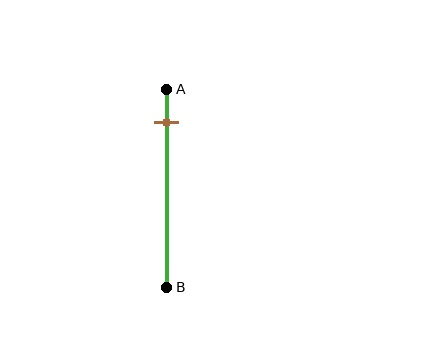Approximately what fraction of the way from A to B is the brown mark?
The brown mark is approximately 15% of the way from A to B.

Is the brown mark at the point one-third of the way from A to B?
No, the mark is at about 15% from A, not at the 33% one-third point.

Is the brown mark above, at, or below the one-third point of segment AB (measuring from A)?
The brown mark is above the one-third point of segment AB.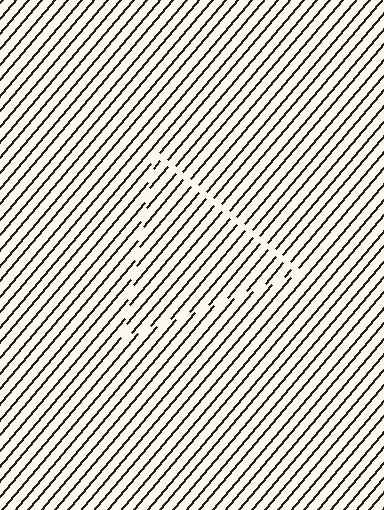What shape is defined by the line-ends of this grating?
An illusory triangle. The interior of the shape contains the same grating, shifted by half a period — the contour is defined by the phase discontinuity where line-ends from the inner and outer gratings abut.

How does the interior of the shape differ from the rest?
The interior of the shape contains the same grating, shifted by half a period — the contour is defined by the phase discontinuity where line-ends from the inner and outer gratings abut.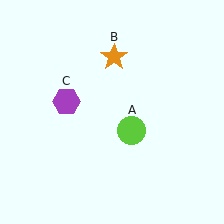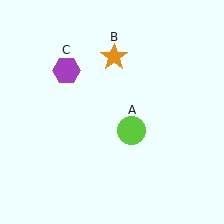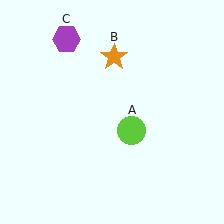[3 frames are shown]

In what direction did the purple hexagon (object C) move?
The purple hexagon (object C) moved up.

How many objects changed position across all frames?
1 object changed position: purple hexagon (object C).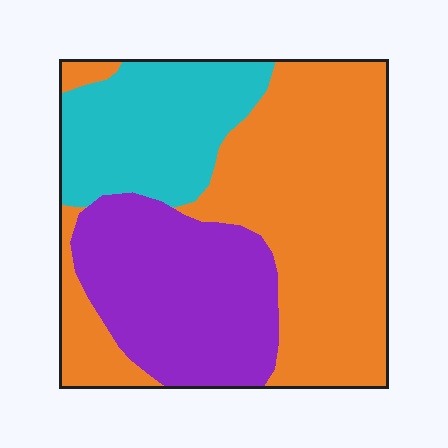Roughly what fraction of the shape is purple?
Purple takes up about one quarter (1/4) of the shape.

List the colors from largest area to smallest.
From largest to smallest: orange, purple, cyan.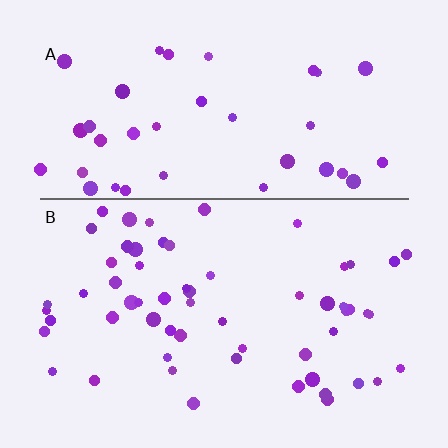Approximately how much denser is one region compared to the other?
Approximately 1.5× — region B over region A.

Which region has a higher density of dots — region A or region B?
B (the bottom).